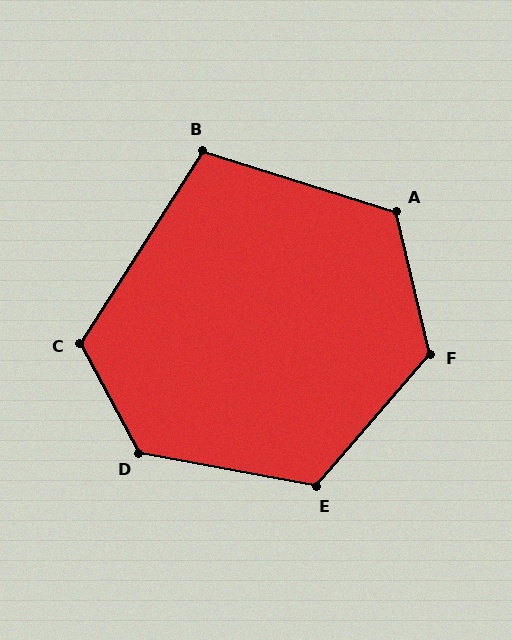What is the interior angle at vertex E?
Approximately 120 degrees (obtuse).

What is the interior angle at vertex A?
Approximately 121 degrees (obtuse).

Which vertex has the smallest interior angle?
B, at approximately 105 degrees.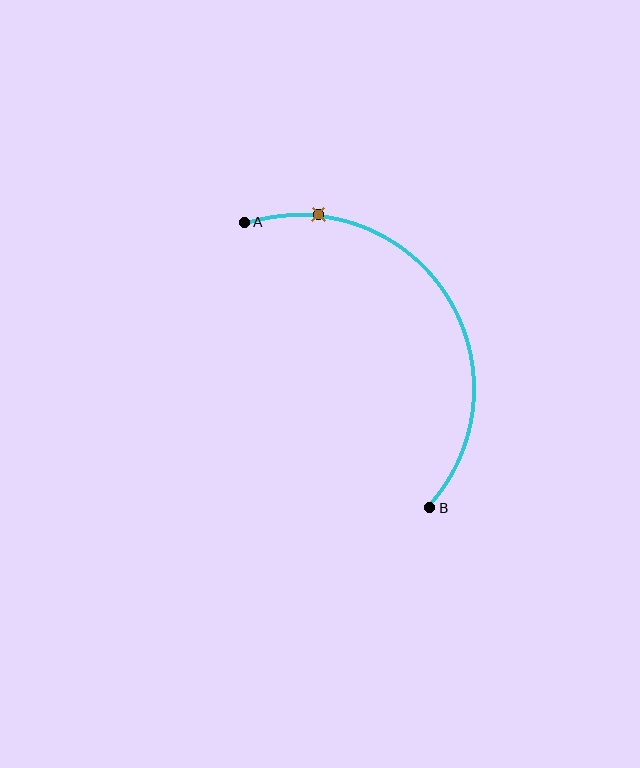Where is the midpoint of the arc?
The arc midpoint is the point on the curve farthest from the straight line joining A and B. It sits to the right of that line.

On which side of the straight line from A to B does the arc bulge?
The arc bulges to the right of the straight line connecting A and B.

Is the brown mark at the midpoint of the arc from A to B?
No. The brown mark lies on the arc but is closer to endpoint A. The arc midpoint would be at the point on the curve equidistant along the arc from both A and B.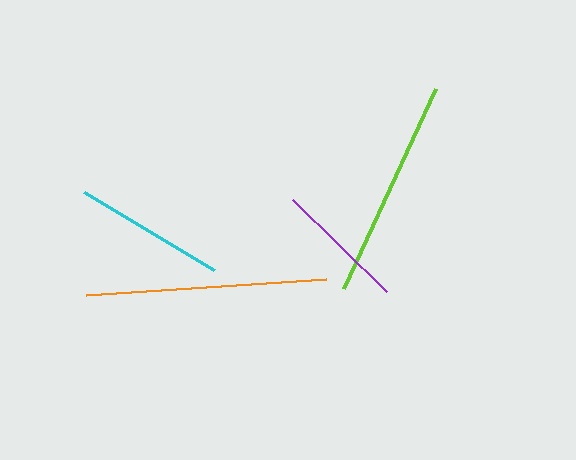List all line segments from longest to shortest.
From longest to shortest: orange, lime, cyan, purple.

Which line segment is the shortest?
The purple line is the shortest at approximately 131 pixels.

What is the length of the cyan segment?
The cyan segment is approximately 152 pixels long.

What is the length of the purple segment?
The purple segment is approximately 131 pixels long.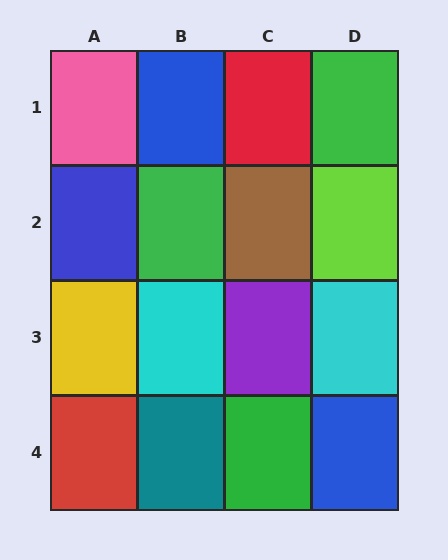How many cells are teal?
1 cell is teal.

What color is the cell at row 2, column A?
Blue.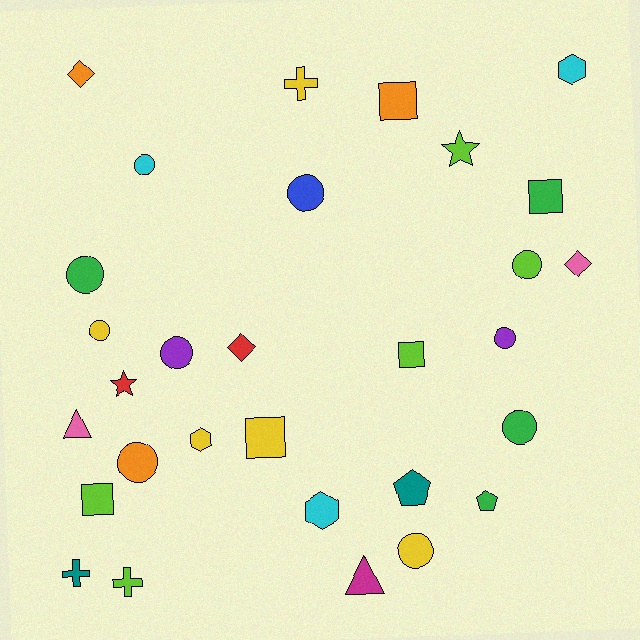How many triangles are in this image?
There are 2 triangles.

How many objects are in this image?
There are 30 objects.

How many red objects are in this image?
There are 2 red objects.